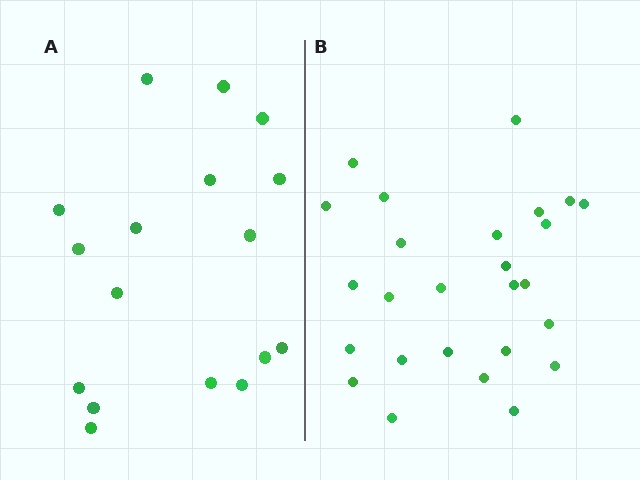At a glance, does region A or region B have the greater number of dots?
Region B (the right region) has more dots.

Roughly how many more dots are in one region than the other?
Region B has roughly 8 or so more dots than region A.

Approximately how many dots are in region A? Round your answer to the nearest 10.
About 20 dots. (The exact count is 17, which rounds to 20.)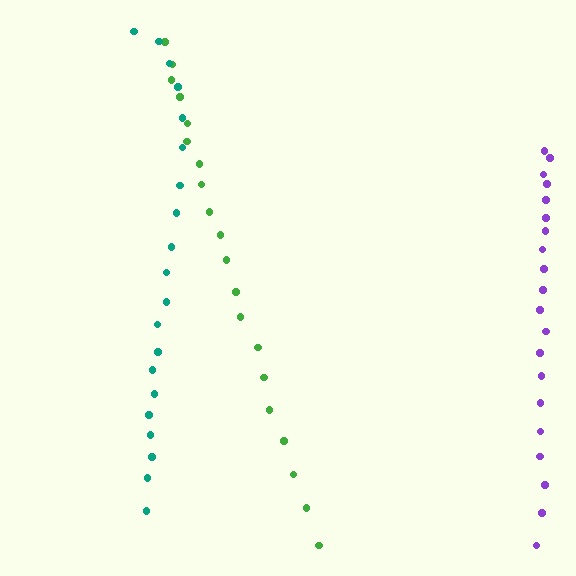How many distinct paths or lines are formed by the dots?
There are 3 distinct paths.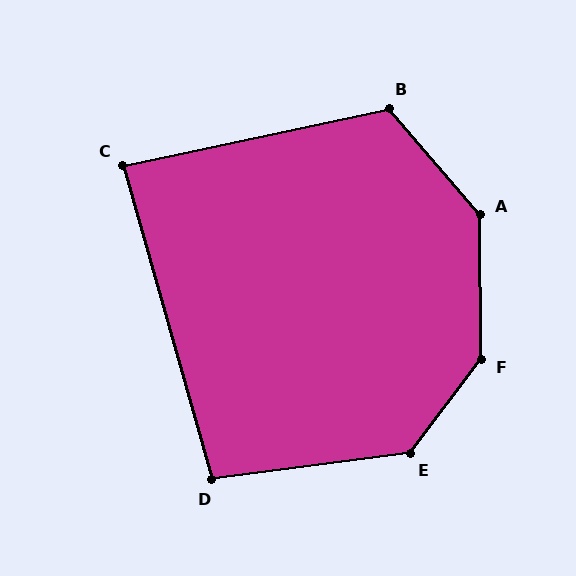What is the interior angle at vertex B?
Approximately 119 degrees (obtuse).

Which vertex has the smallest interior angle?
C, at approximately 86 degrees.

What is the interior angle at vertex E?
Approximately 134 degrees (obtuse).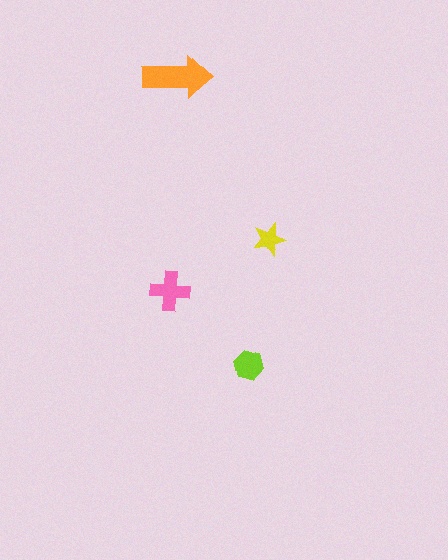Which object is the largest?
The orange arrow.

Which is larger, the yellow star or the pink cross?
The pink cross.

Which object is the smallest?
The yellow star.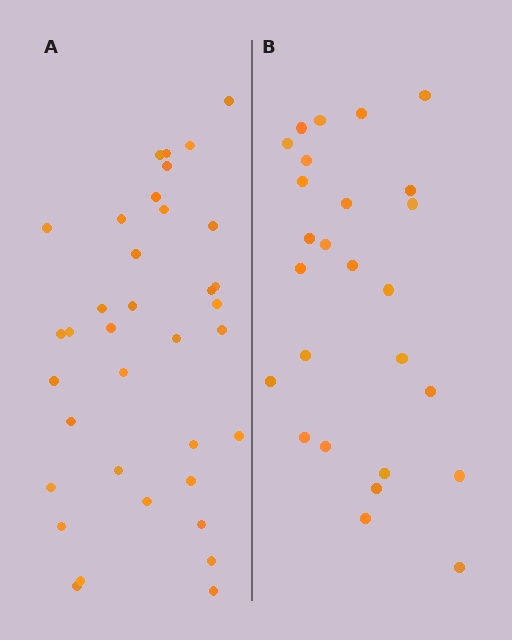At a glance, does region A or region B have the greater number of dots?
Region A (the left region) has more dots.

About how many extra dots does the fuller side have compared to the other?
Region A has roughly 10 or so more dots than region B.